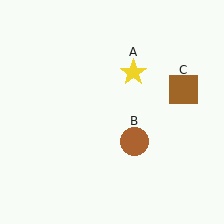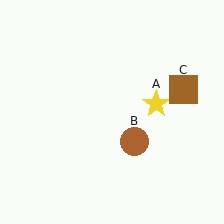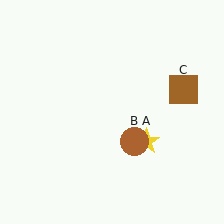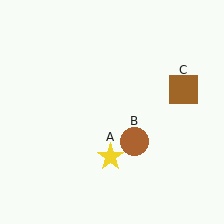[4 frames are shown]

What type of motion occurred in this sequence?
The yellow star (object A) rotated clockwise around the center of the scene.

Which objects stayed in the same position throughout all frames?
Brown circle (object B) and brown square (object C) remained stationary.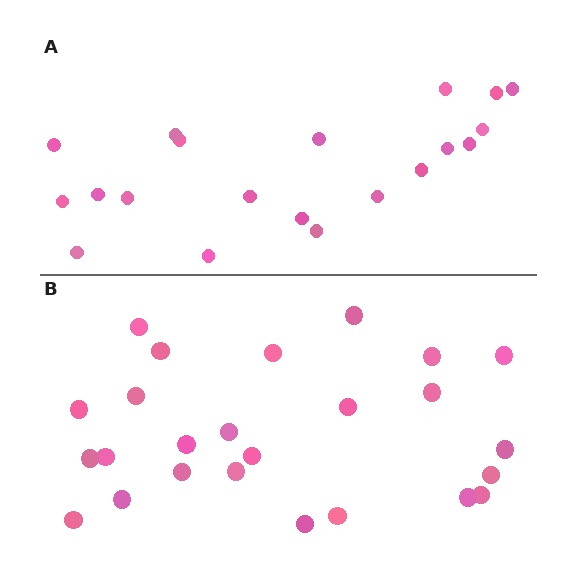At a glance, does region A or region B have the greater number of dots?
Region B (the bottom region) has more dots.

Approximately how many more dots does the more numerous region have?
Region B has about 5 more dots than region A.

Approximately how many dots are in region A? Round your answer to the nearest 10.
About 20 dots.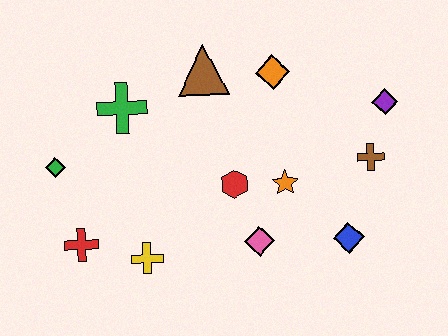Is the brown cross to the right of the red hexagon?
Yes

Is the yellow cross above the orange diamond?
No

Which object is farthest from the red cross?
The purple diamond is farthest from the red cross.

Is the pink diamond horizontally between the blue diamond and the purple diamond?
No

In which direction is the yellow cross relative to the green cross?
The yellow cross is below the green cross.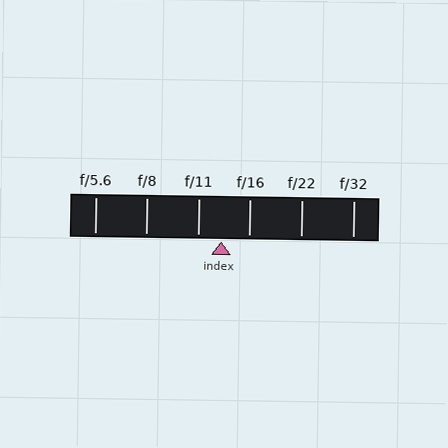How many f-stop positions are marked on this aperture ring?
There are 6 f-stop positions marked.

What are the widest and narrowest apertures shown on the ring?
The widest aperture shown is f/5.6 and the narrowest is f/32.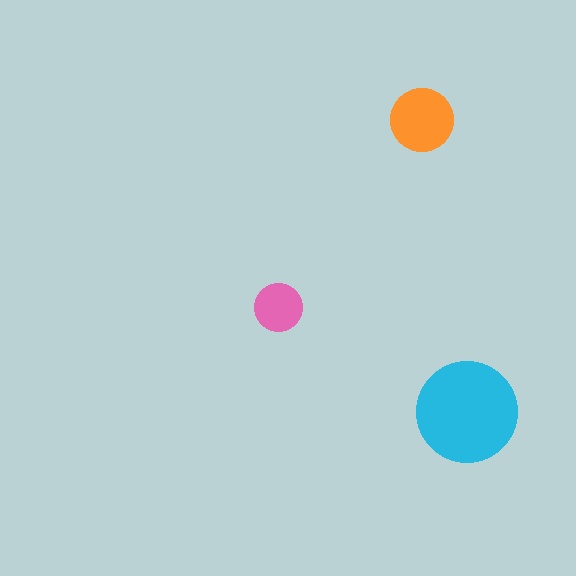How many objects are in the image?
There are 3 objects in the image.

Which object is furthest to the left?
The pink circle is leftmost.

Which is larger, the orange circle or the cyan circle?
The cyan one.